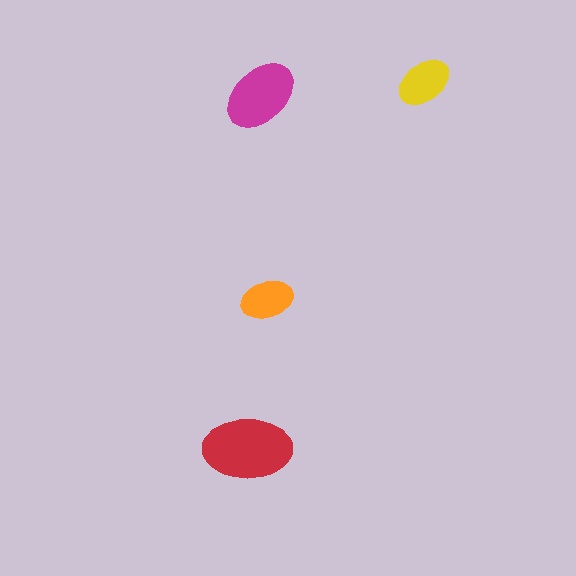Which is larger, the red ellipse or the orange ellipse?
The red one.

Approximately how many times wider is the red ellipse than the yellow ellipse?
About 1.5 times wider.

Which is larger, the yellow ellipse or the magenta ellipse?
The magenta one.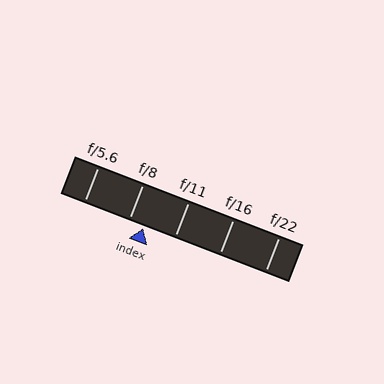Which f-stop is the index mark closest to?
The index mark is closest to f/8.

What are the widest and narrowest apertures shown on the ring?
The widest aperture shown is f/5.6 and the narrowest is f/22.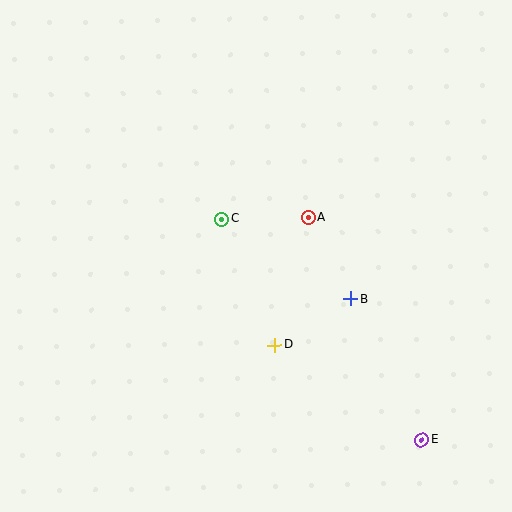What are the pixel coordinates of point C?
Point C is at (222, 219).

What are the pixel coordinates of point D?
Point D is at (275, 345).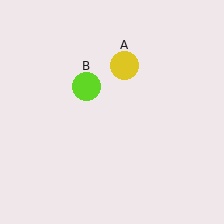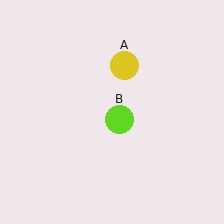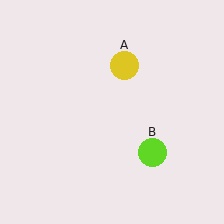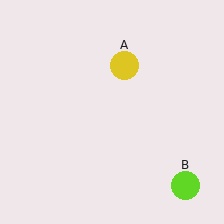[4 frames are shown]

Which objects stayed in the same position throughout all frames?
Yellow circle (object A) remained stationary.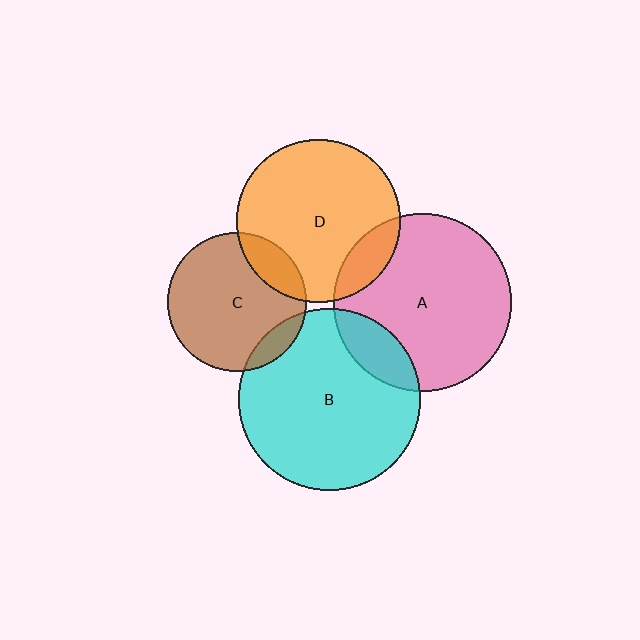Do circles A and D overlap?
Yes.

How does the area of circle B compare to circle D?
Approximately 1.2 times.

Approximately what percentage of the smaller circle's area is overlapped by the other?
Approximately 15%.